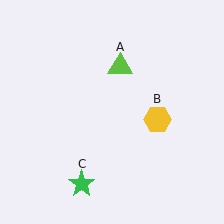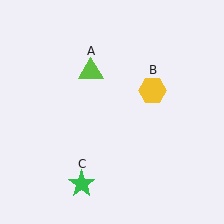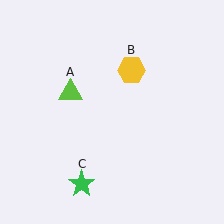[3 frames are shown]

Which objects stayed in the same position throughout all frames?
Green star (object C) remained stationary.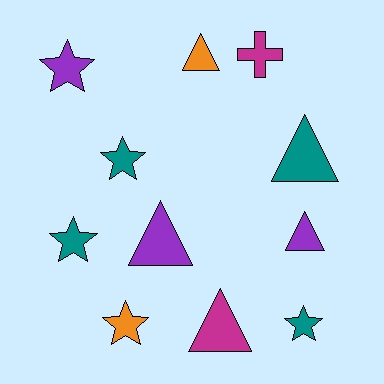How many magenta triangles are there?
There is 1 magenta triangle.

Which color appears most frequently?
Teal, with 4 objects.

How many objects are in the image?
There are 11 objects.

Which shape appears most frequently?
Triangle, with 5 objects.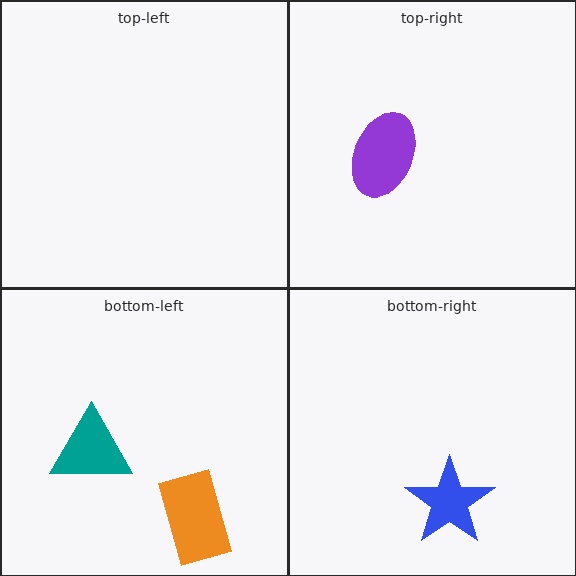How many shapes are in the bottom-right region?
1.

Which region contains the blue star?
The bottom-right region.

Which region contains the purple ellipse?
The top-right region.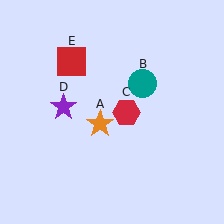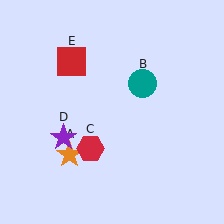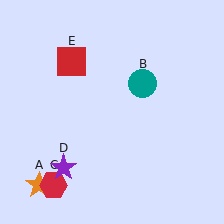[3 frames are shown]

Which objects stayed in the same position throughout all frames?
Teal circle (object B) and red square (object E) remained stationary.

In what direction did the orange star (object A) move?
The orange star (object A) moved down and to the left.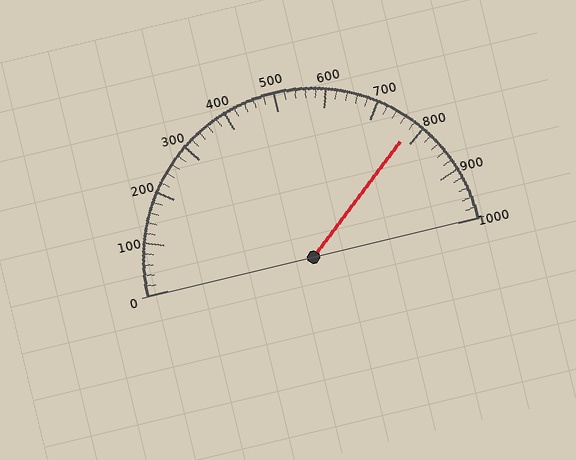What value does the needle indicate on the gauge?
The needle indicates approximately 780.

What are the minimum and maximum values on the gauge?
The gauge ranges from 0 to 1000.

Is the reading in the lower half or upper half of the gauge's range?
The reading is in the upper half of the range (0 to 1000).